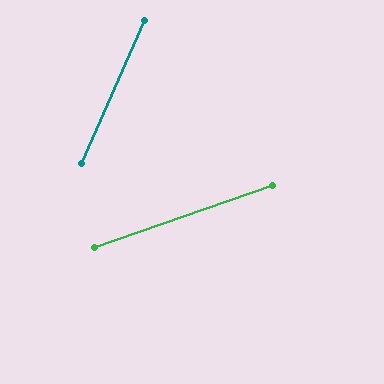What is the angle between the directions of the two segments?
Approximately 47 degrees.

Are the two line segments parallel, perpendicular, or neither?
Neither parallel nor perpendicular — they differ by about 47°.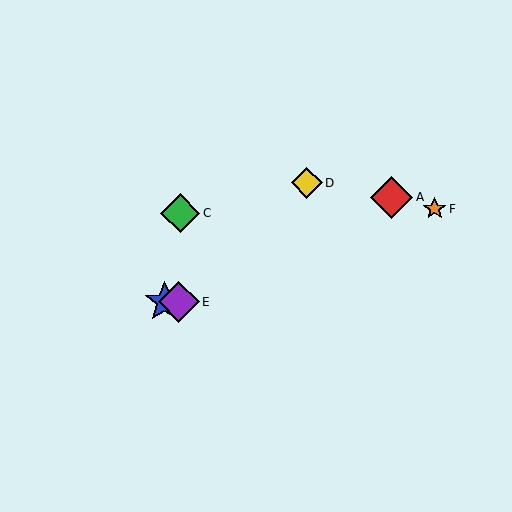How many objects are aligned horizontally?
2 objects (B, E) are aligned horizontally.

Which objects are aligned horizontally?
Objects B, E are aligned horizontally.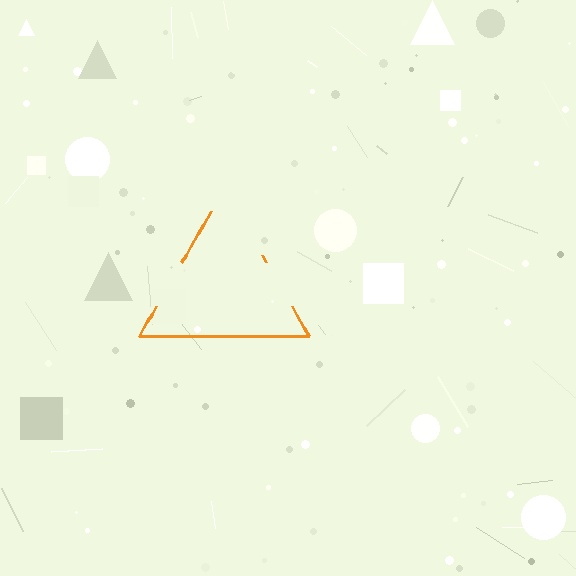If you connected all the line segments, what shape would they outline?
They would outline a triangle.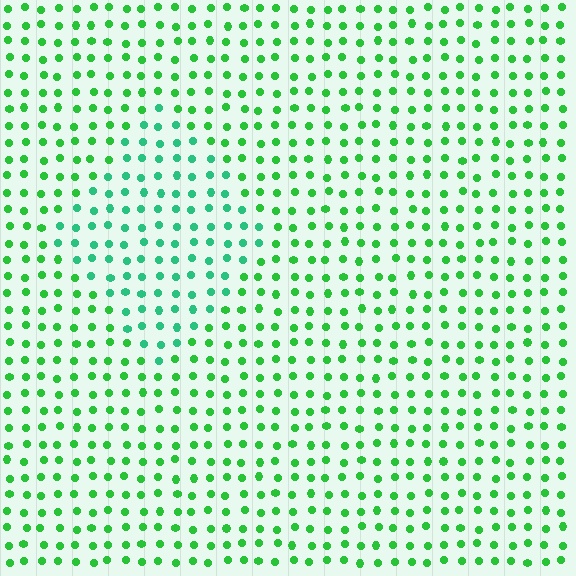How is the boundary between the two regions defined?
The boundary is defined purely by a slight shift in hue (about 28 degrees). Spacing, size, and orientation are identical on both sides.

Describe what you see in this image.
The image is filled with small green elements in a uniform arrangement. A diamond-shaped region is visible where the elements are tinted to a slightly different hue, forming a subtle color boundary.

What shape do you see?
I see a diamond.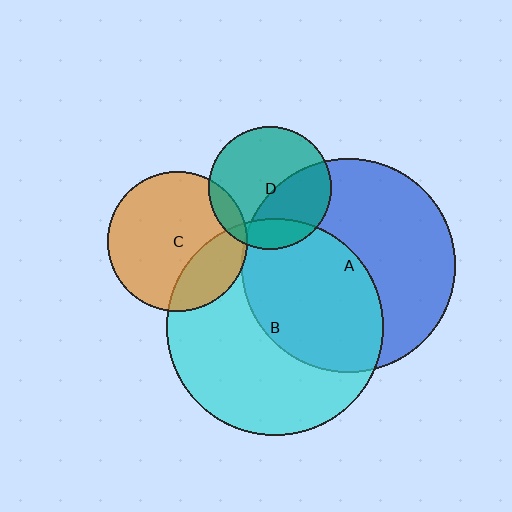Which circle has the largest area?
Circle B (cyan).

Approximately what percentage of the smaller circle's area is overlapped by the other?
Approximately 15%.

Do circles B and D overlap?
Yes.